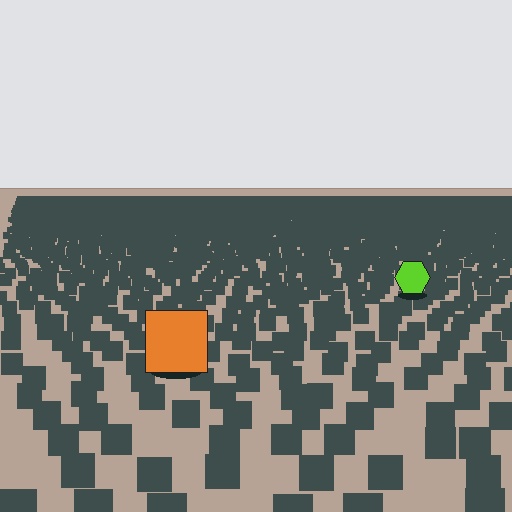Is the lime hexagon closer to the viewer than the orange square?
No. The orange square is closer — you can tell from the texture gradient: the ground texture is coarser near it.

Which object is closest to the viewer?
The orange square is closest. The texture marks near it are larger and more spread out.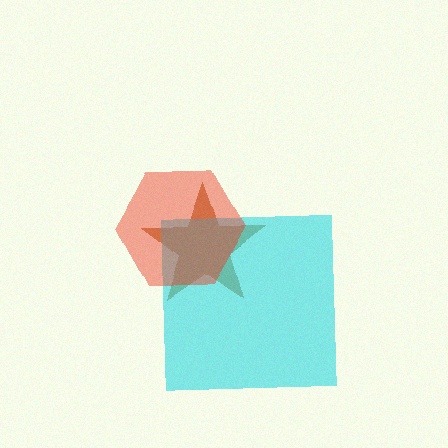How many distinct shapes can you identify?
There are 3 distinct shapes: a brown star, a cyan square, a red hexagon.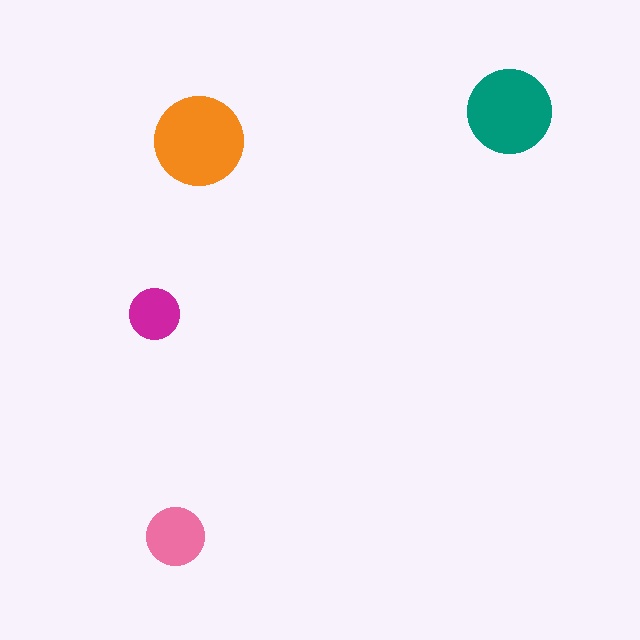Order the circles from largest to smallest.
the orange one, the teal one, the pink one, the magenta one.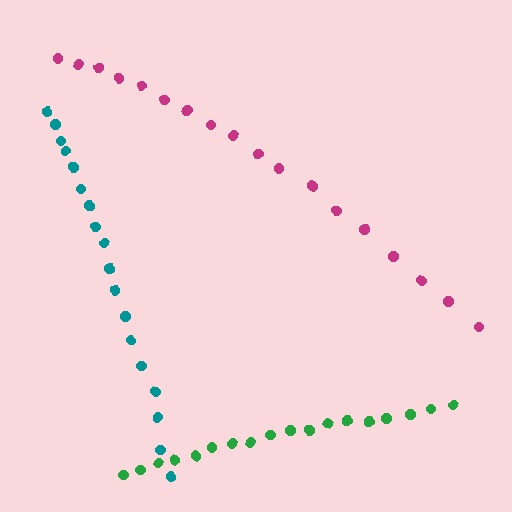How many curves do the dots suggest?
There are 3 distinct paths.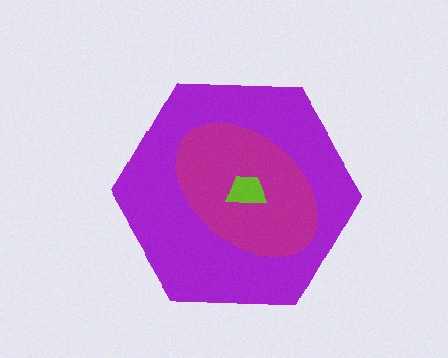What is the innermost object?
The lime trapezoid.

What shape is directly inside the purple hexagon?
The magenta ellipse.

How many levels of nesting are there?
3.